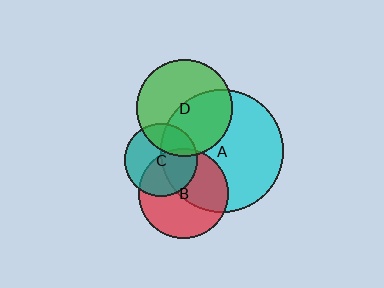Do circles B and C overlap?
Yes.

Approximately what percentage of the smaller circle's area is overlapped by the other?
Approximately 50%.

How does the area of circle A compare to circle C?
Approximately 2.8 times.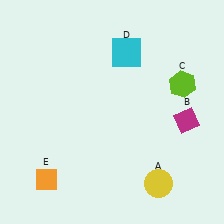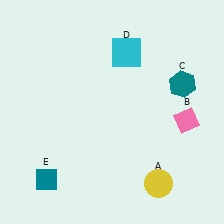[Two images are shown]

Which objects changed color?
B changed from magenta to pink. C changed from lime to teal. E changed from orange to teal.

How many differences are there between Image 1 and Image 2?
There are 3 differences between the two images.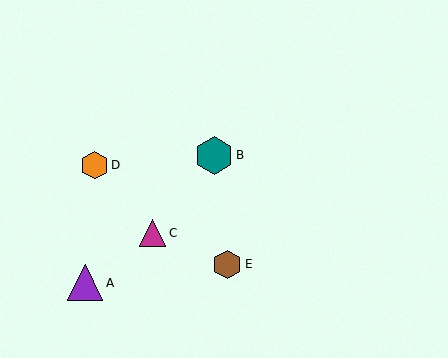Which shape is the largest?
The teal hexagon (labeled B) is the largest.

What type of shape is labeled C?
Shape C is a magenta triangle.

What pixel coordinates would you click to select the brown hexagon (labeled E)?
Click at (227, 264) to select the brown hexagon E.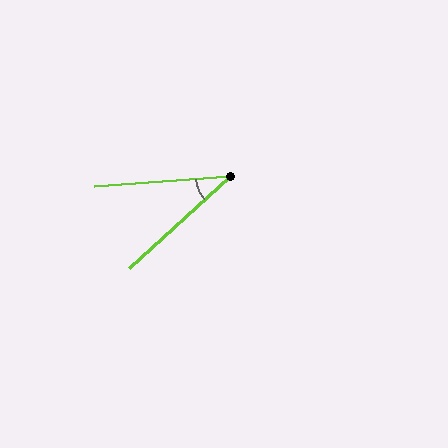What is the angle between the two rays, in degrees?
Approximately 38 degrees.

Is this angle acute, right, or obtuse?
It is acute.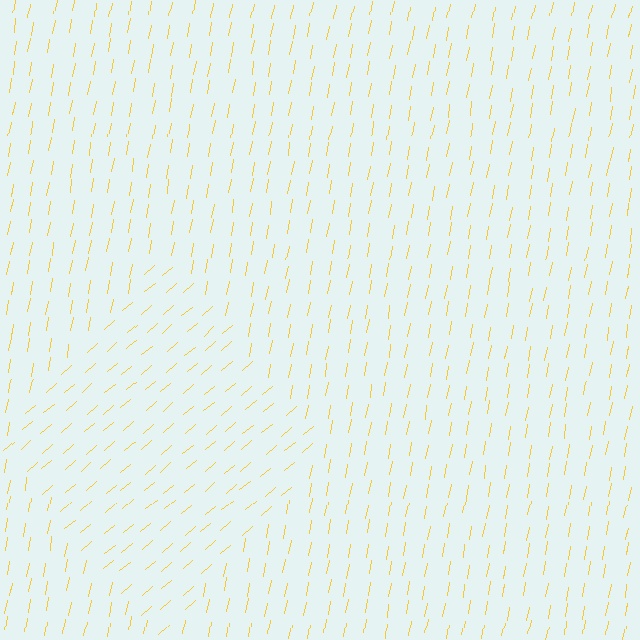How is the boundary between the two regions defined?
The boundary is defined purely by a change in line orientation (approximately 39 degrees difference). All lines are the same color and thickness.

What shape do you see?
I see a diamond.